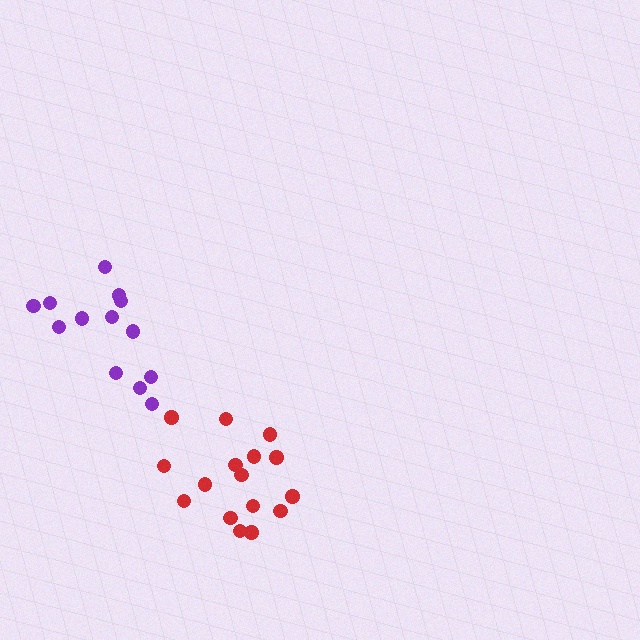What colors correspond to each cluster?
The clusters are colored: purple, red.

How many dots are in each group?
Group 1: 13 dots, Group 2: 16 dots (29 total).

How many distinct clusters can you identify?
There are 2 distinct clusters.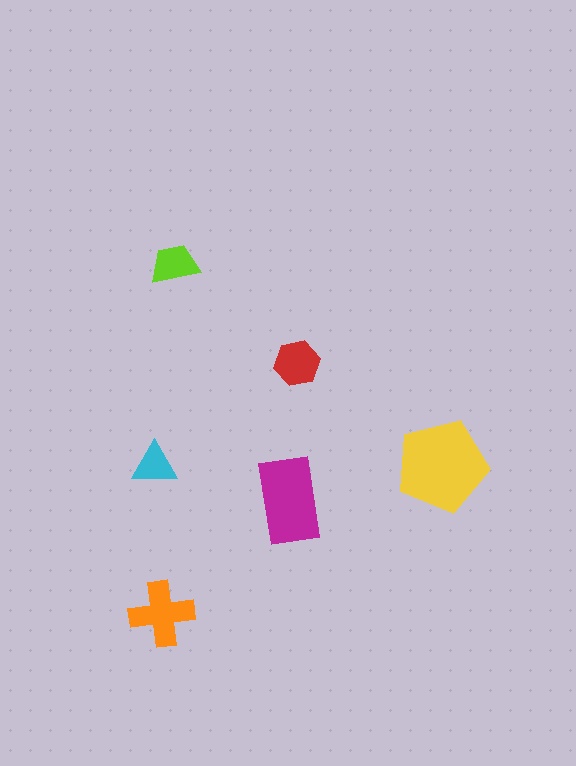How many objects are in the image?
There are 6 objects in the image.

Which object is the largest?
The yellow pentagon.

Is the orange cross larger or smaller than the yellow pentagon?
Smaller.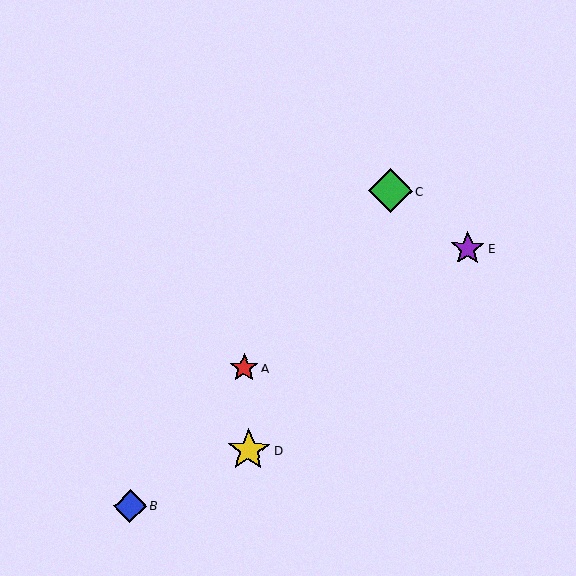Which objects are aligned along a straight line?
Objects A, B, C are aligned along a straight line.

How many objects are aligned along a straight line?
3 objects (A, B, C) are aligned along a straight line.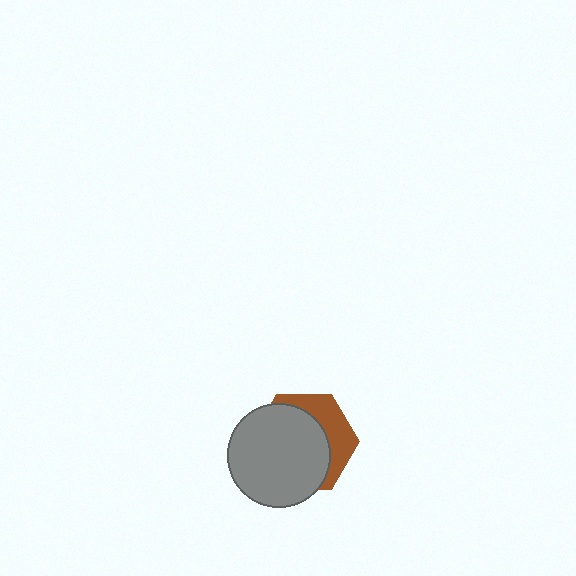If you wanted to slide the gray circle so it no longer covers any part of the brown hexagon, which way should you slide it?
Slide it toward the lower-left — that is the most direct way to separate the two shapes.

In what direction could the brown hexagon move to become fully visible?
The brown hexagon could move toward the upper-right. That would shift it out from behind the gray circle entirely.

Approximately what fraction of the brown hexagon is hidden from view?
Roughly 66% of the brown hexagon is hidden behind the gray circle.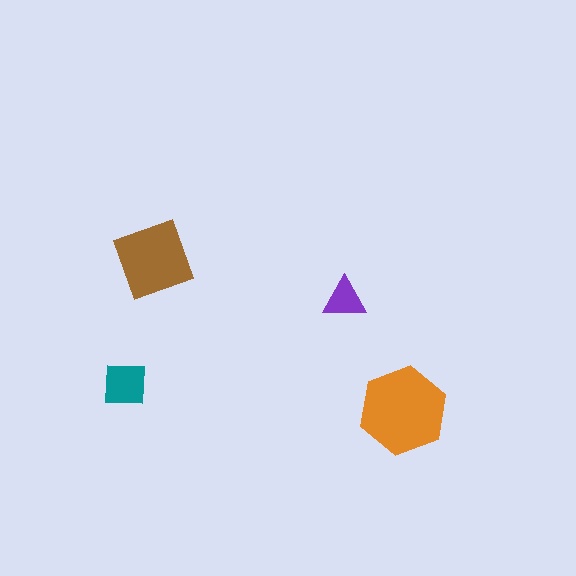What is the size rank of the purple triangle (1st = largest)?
4th.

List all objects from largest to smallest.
The orange hexagon, the brown square, the teal square, the purple triangle.